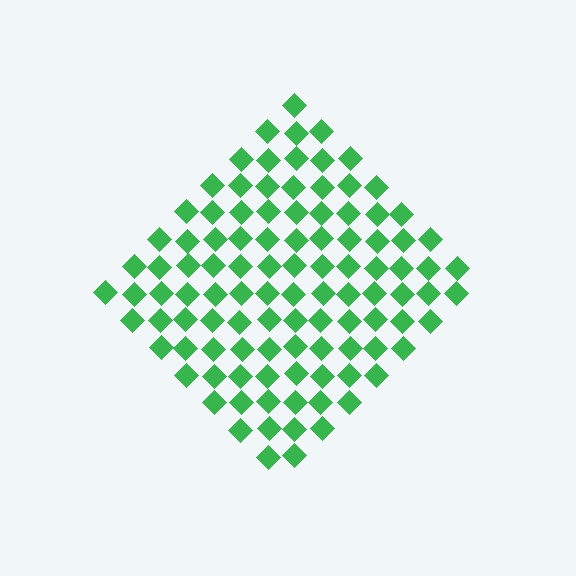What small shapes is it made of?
It is made of small diamonds.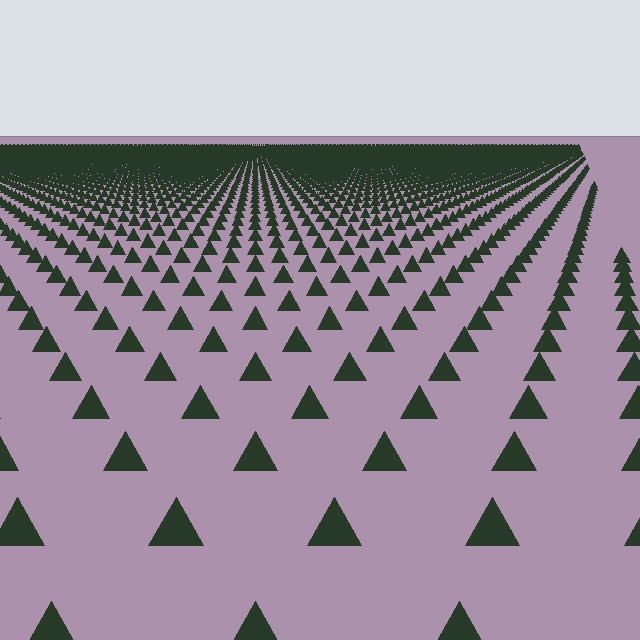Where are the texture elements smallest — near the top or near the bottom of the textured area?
Near the top.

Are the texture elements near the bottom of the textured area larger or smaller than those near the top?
Larger. Near the bottom, elements are closer to the viewer and appear at a bigger on-screen size.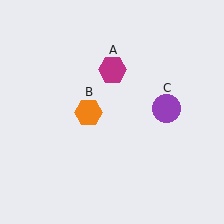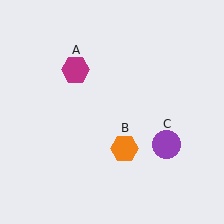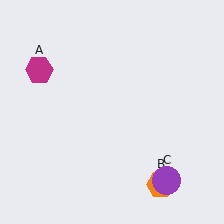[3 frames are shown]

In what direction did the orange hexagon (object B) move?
The orange hexagon (object B) moved down and to the right.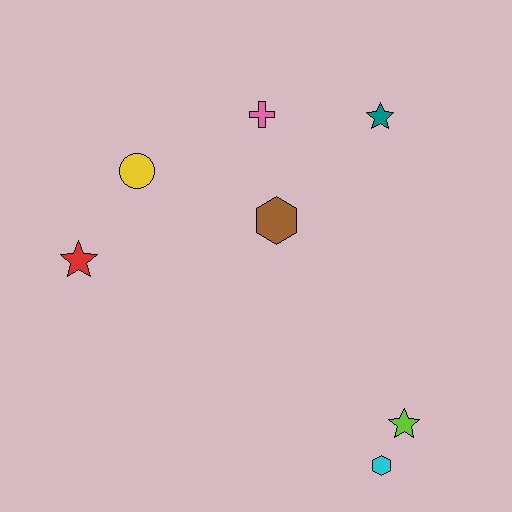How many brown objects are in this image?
There is 1 brown object.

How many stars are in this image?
There are 3 stars.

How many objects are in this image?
There are 7 objects.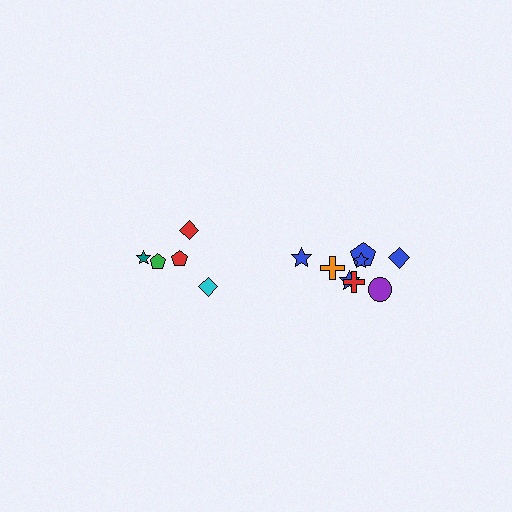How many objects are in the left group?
There are 5 objects.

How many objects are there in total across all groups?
There are 13 objects.